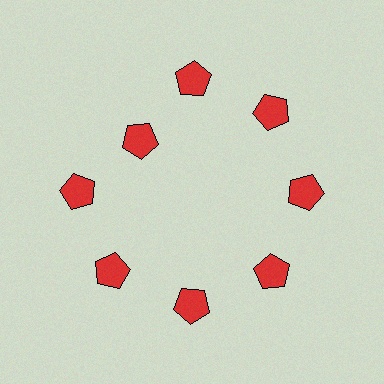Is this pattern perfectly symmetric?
No. The 8 red pentagons are arranged in a ring, but one element near the 10 o'clock position is pulled inward toward the center, breaking the 8-fold rotational symmetry.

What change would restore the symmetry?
The symmetry would be restored by moving it outward, back onto the ring so that all 8 pentagons sit at equal angles and equal distance from the center.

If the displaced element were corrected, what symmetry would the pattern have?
It would have 8-fold rotational symmetry — the pattern would map onto itself every 45 degrees.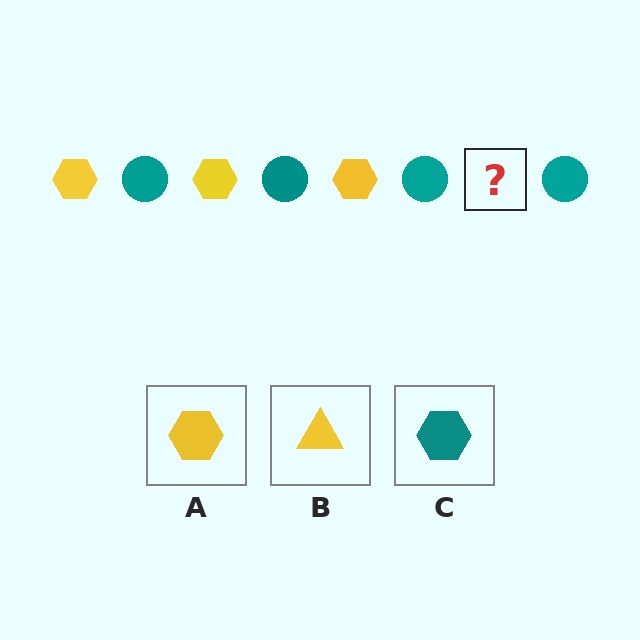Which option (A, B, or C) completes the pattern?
A.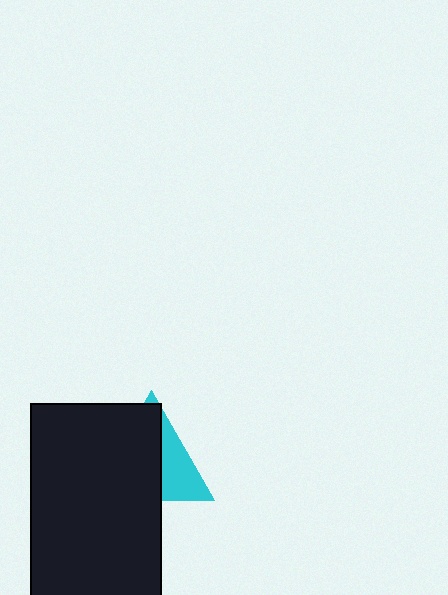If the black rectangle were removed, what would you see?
You would see the complete cyan triangle.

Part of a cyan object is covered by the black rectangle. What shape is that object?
It is a triangle.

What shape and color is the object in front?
The object in front is a black rectangle.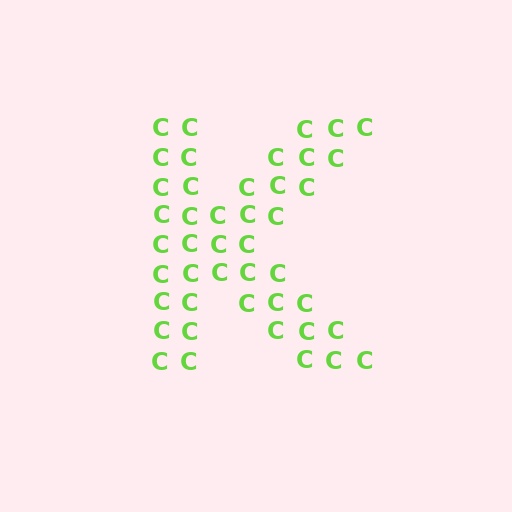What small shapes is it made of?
It is made of small letter C's.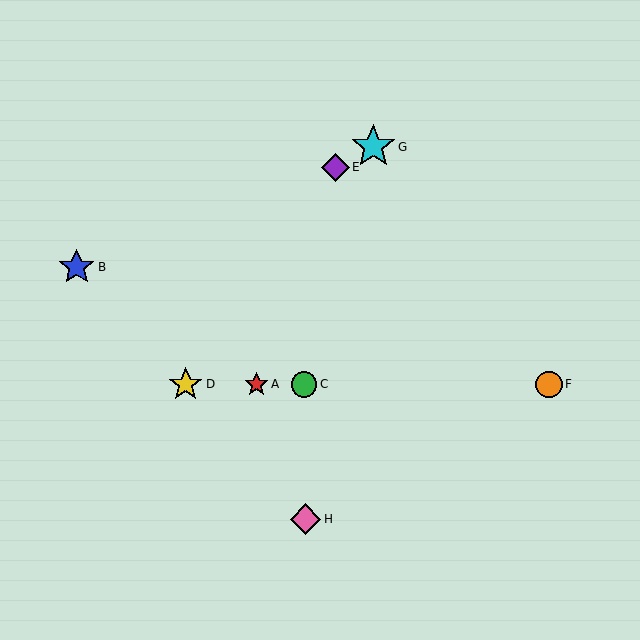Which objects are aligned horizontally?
Objects A, C, D, F are aligned horizontally.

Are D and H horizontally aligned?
No, D is at y≈384 and H is at y≈519.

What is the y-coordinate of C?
Object C is at y≈384.